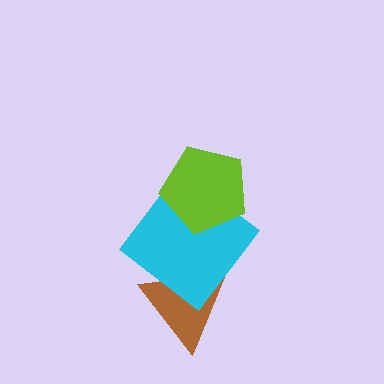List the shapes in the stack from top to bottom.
From top to bottom: the lime pentagon, the cyan diamond, the brown triangle.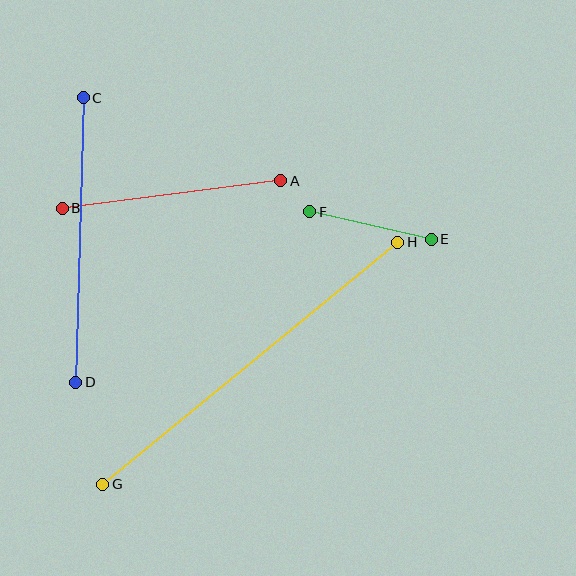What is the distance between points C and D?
The distance is approximately 285 pixels.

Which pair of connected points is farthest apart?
Points G and H are farthest apart.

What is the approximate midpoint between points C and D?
The midpoint is at approximately (80, 240) pixels.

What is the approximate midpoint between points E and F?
The midpoint is at approximately (370, 226) pixels.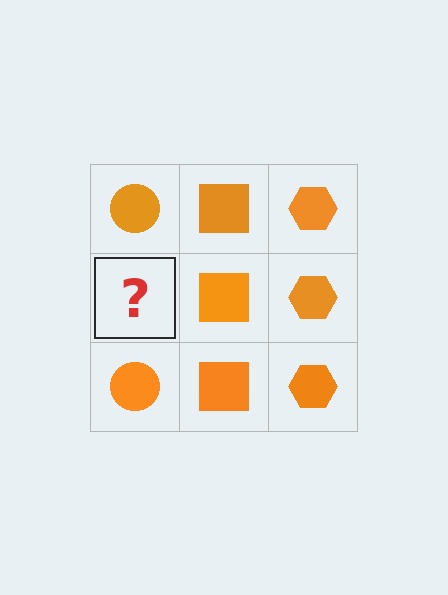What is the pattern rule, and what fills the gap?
The rule is that each column has a consistent shape. The gap should be filled with an orange circle.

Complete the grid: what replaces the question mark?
The question mark should be replaced with an orange circle.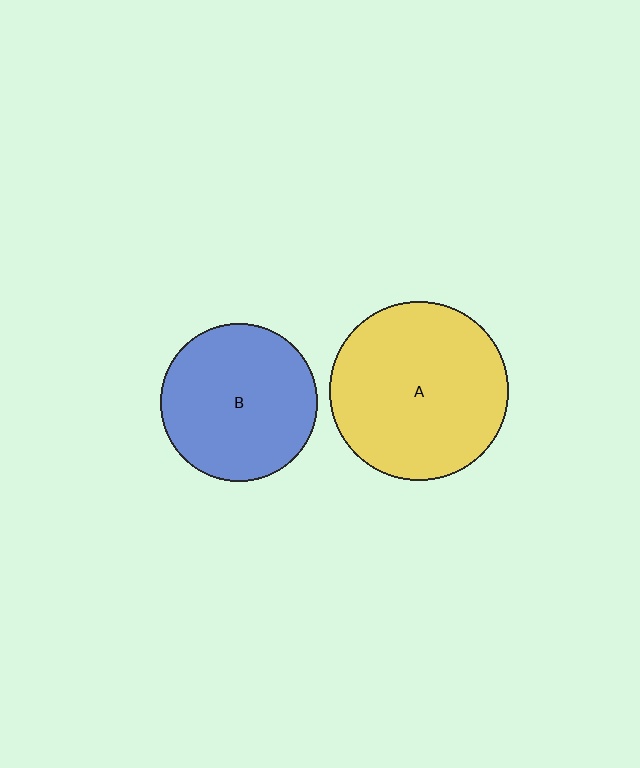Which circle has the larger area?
Circle A (yellow).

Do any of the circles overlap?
No, none of the circles overlap.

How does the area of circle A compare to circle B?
Approximately 1.3 times.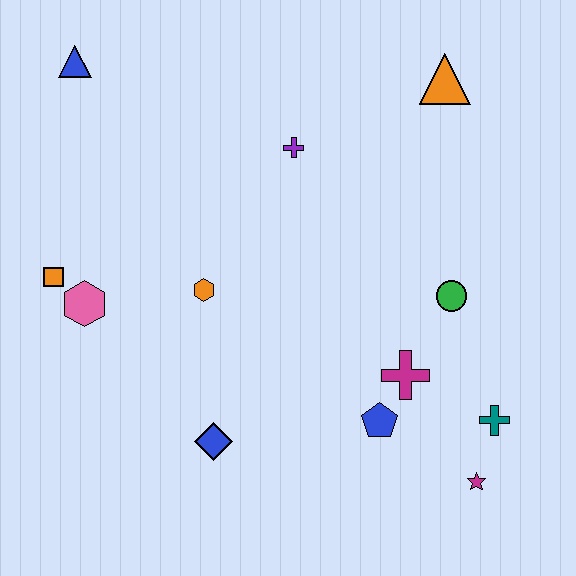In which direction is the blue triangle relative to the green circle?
The blue triangle is to the left of the green circle.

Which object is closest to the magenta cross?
The blue pentagon is closest to the magenta cross.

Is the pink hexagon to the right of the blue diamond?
No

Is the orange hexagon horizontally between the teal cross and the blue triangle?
Yes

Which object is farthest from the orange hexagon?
The magenta star is farthest from the orange hexagon.